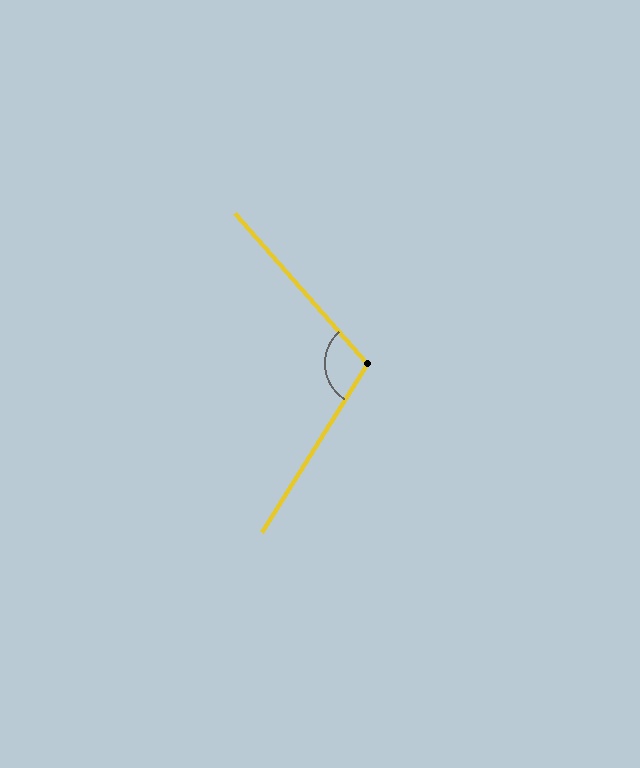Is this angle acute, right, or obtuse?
It is obtuse.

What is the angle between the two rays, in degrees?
Approximately 107 degrees.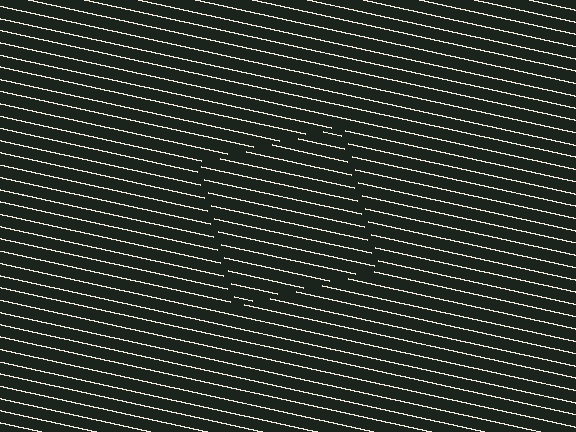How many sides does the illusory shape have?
4 sides — the line-ends trace a square.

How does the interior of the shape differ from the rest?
The interior of the shape contains the same grating, shifted by half a period — the contour is defined by the phase discontinuity where line-ends from the inner and outer gratings abut.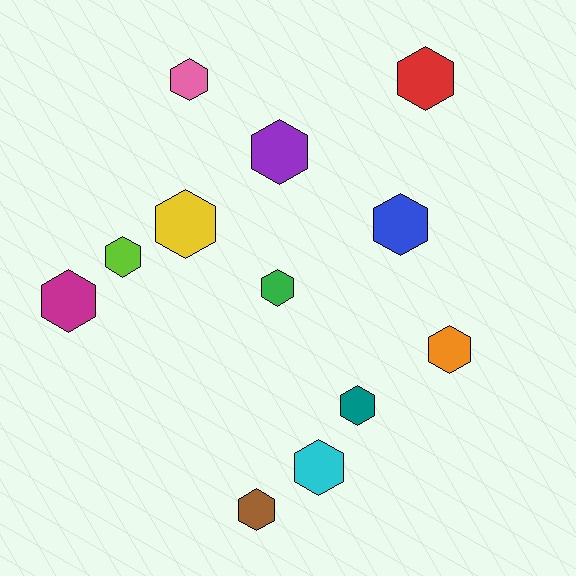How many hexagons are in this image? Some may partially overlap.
There are 12 hexagons.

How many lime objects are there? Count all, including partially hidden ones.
There is 1 lime object.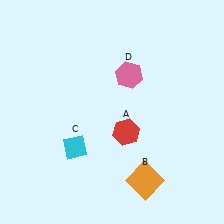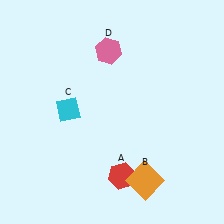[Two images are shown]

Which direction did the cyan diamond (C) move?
The cyan diamond (C) moved up.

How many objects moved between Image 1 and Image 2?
3 objects moved between the two images.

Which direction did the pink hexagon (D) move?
The pink hexagon (D) moved up.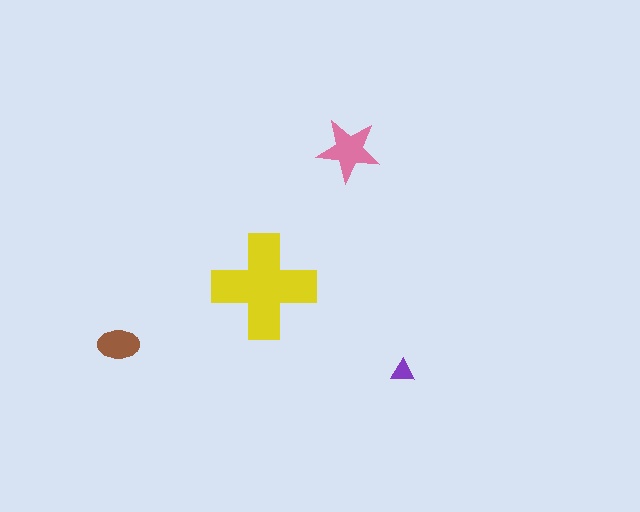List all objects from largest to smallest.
The yellow cross, the pink star, the brown ellipse, the purple triangle.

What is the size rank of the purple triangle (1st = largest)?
4th.